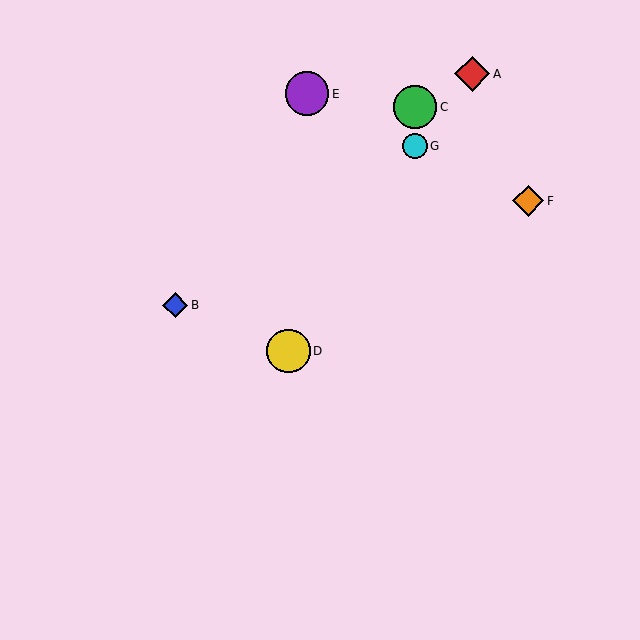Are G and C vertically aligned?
Yes, both are at x≈415.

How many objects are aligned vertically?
2 objects (C, G) are aligned vertically.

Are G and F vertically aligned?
No, G is at x≈415 and F is at x≈528.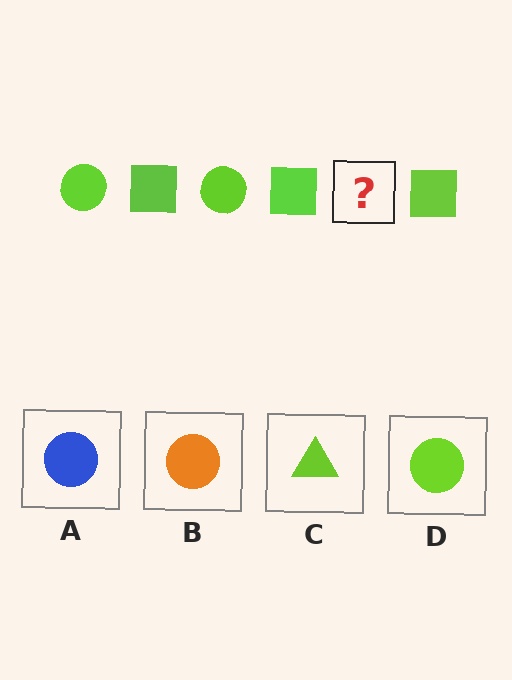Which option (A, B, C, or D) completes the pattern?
D.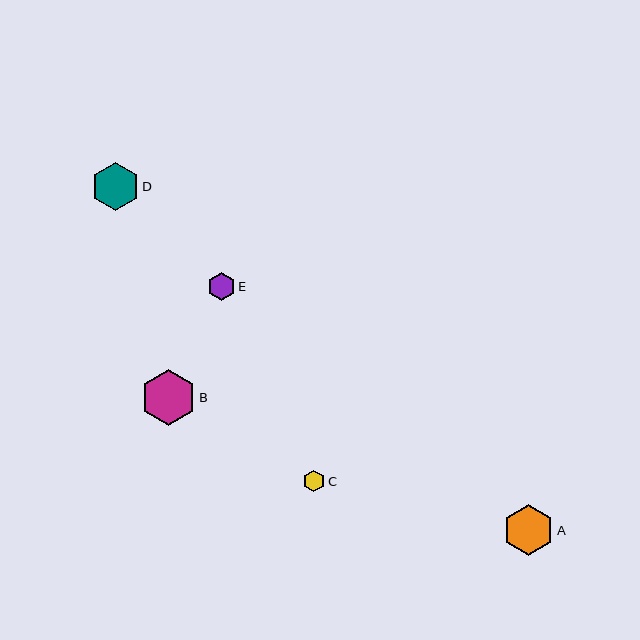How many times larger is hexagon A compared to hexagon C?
Hexagon A is approximately 2.4 times the size of hexagon C.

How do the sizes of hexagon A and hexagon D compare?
Hexagon A and hexagon D are approximately the same size.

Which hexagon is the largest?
Hexagon B is the largest with a size of approximately 56 pixels.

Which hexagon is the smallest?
Hexagon C is the smallest with a size of approximately 22 pixels.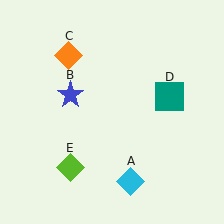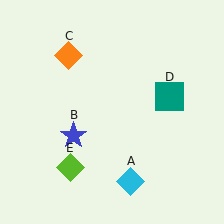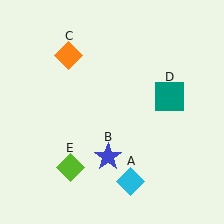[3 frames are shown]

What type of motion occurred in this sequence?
The blue star (object B) rotated counterclockwise around the center of the scene.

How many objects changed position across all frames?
1 object changed position: blue star (object B).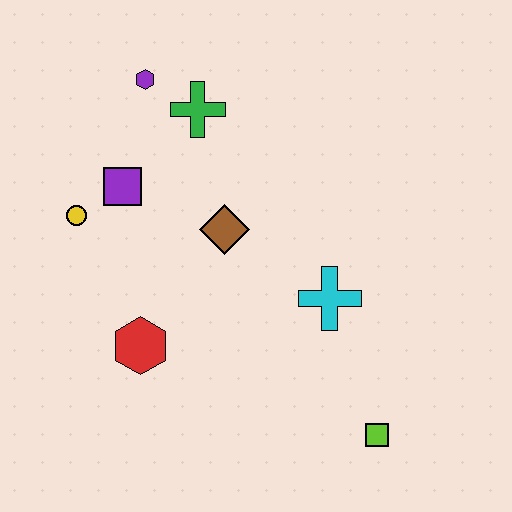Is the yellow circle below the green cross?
Yes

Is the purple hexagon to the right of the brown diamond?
No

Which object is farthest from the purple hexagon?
The lime square is farthest from the purple hexagon.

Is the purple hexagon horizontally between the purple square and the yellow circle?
No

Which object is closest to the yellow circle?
The purple square is closest to the yellow circle.